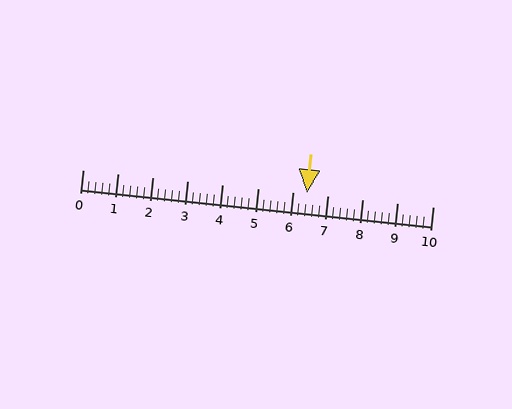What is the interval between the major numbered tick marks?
The major tick marks are spaced 1 units apart.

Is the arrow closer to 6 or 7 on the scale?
The arrow is closer to 6.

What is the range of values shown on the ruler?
The ruler shows values from 0 to 10.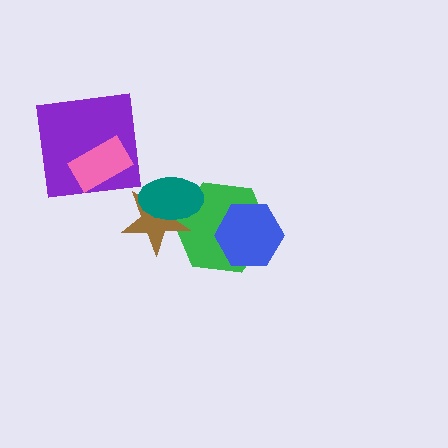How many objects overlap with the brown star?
2 objects overlap with the brown star.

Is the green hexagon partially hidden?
Yes, it is partially covered by another shape.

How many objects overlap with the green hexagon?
3 objects overlap with the green hexagon.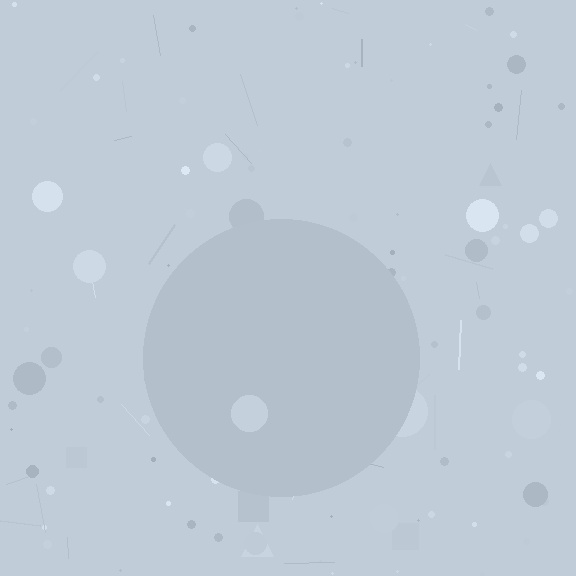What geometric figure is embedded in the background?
A circle is embedded in the background.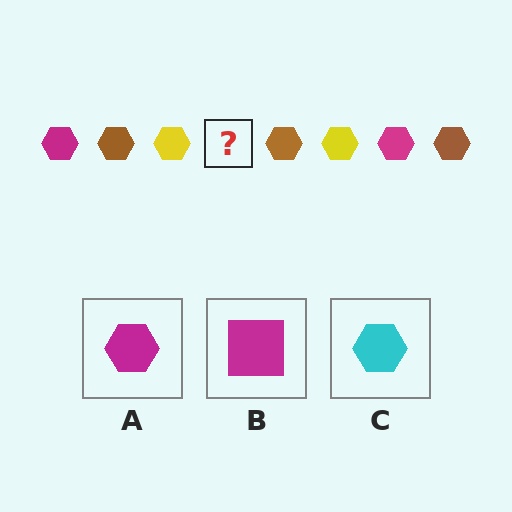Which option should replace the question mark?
Option A.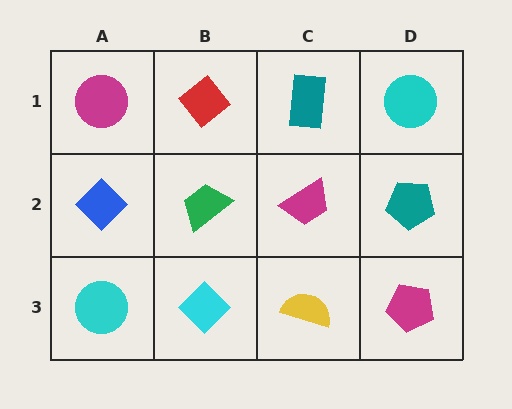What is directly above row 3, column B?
A green trapezoid.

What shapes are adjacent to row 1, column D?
A teal pentagon (row 2, column D), a teal rectangle (row 1, column C).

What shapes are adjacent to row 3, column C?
A magenta trapezoid (row 2, column C), a cyan diamond (row 3, column B), a magenta pentagon (row 3, column D).